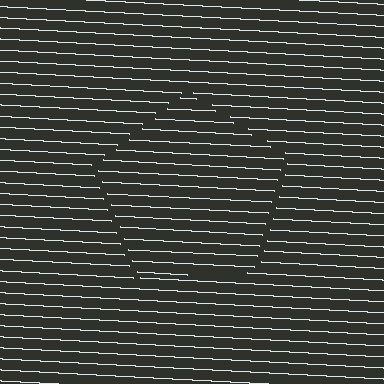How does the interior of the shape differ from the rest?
The interior of the shape contains the same grating, shifted by half a period — the contour is defined by the phase discontinuity where line-ends from the inner and outer gratings abut.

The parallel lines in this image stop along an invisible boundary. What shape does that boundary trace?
An illusory pentagon. The interior of the shape contains the same grating, shifted by half a period — the contour is defined by the phase discontinuity where line-ends from the inner and outer gratings abut.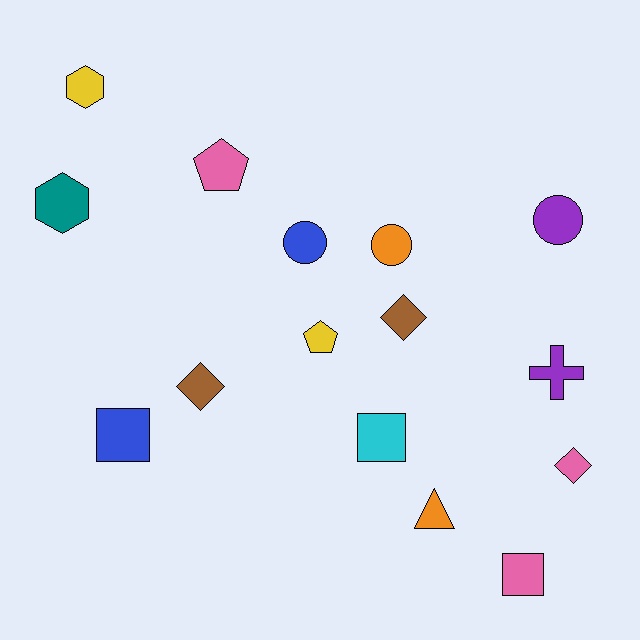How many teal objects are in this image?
There is 1 teal object.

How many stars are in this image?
There are no stars.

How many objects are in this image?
There are 15 objects.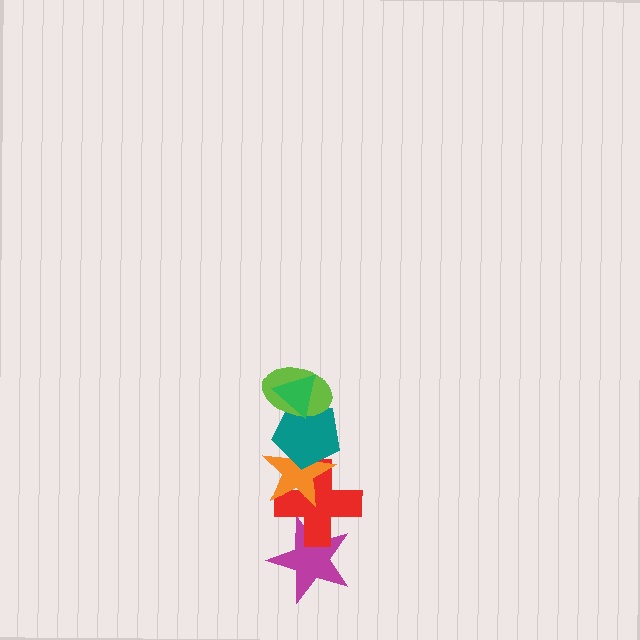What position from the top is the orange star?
The orange star is 4th from the top.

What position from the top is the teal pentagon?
The teal pentagon is 3rd from the top.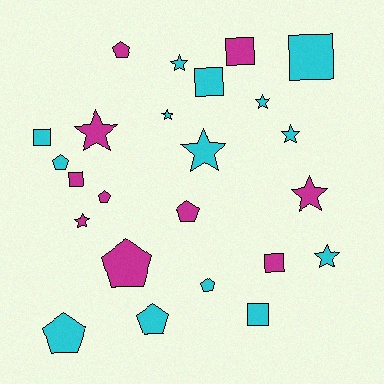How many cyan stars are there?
There are 6 cyan stars.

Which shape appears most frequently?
Star, with 9 objects.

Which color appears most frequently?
Cyan, with 14 objects.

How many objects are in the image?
There are 24 objects.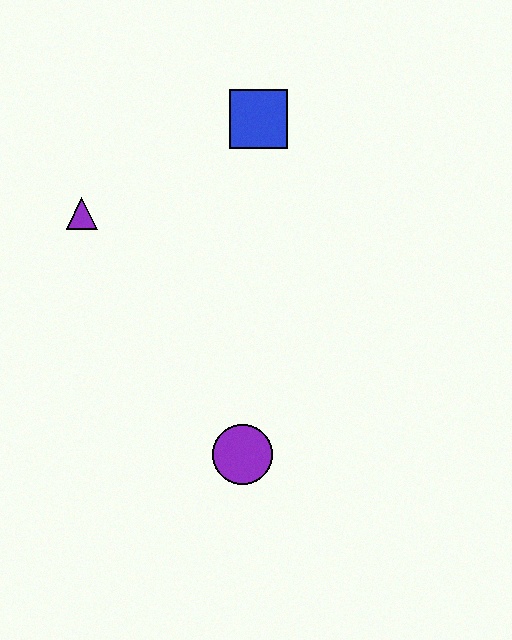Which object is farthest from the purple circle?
The blue square is farthest from the purple circle.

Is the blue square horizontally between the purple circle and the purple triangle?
No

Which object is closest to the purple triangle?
The blue square is closest to the purple triangle.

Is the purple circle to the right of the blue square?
No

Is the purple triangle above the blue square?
No